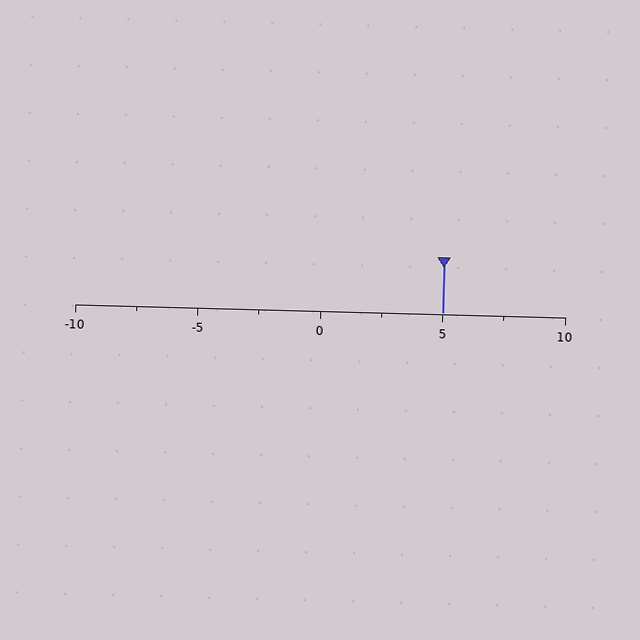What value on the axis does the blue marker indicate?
The marker indicates approximately 5.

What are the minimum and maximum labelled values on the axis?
The axis runs from -10 to 10.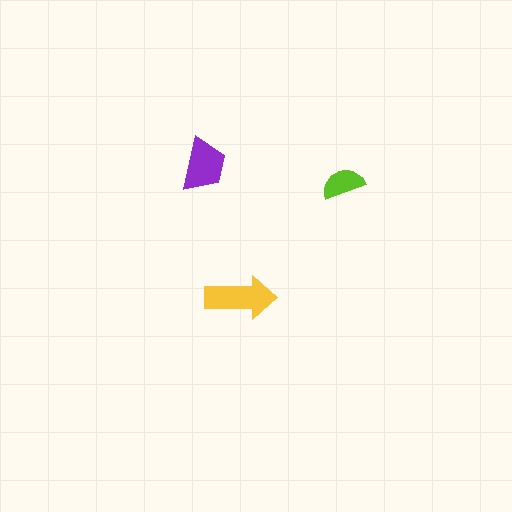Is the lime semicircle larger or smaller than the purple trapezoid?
Smaller.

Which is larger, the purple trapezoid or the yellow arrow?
The yellow arrow.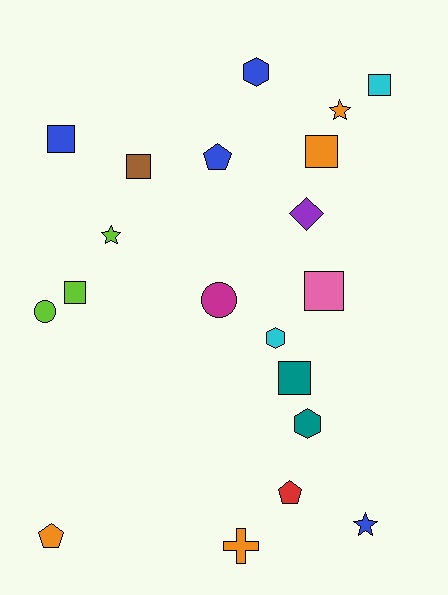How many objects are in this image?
There are 20 objects.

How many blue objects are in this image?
There are 4 blue objects.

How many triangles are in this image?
There are no triangles.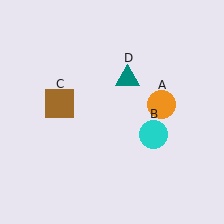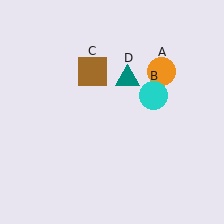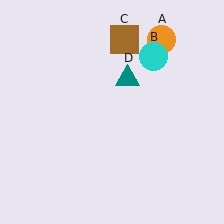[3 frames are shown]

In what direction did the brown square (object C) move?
The brown square (object C) moved up and to the right.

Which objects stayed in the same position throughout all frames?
Teal triangle (object D) remained stationary.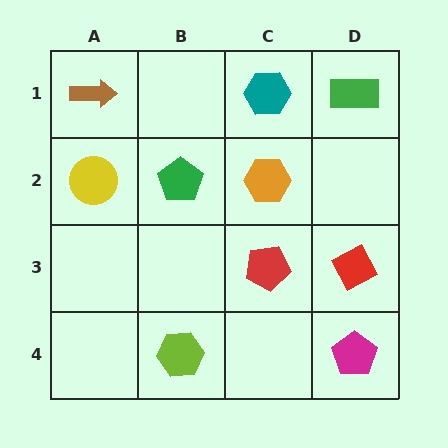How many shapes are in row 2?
3 shapes.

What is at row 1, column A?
A brown arrow.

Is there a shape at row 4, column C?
No, that cell is empty.